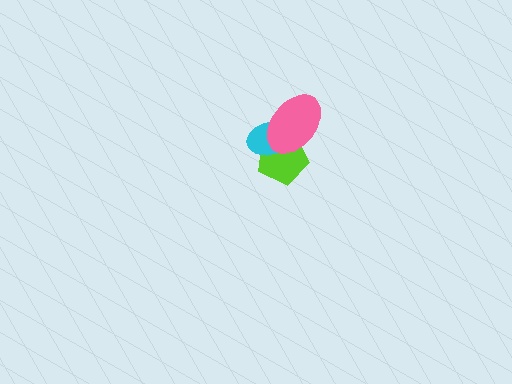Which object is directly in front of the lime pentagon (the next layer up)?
The cyan ellipse is directly in front of the lime pentagon.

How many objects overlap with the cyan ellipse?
2 objects overlap with the cyan ellipse.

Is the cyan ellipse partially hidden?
Yes, it is partially covered by another shape.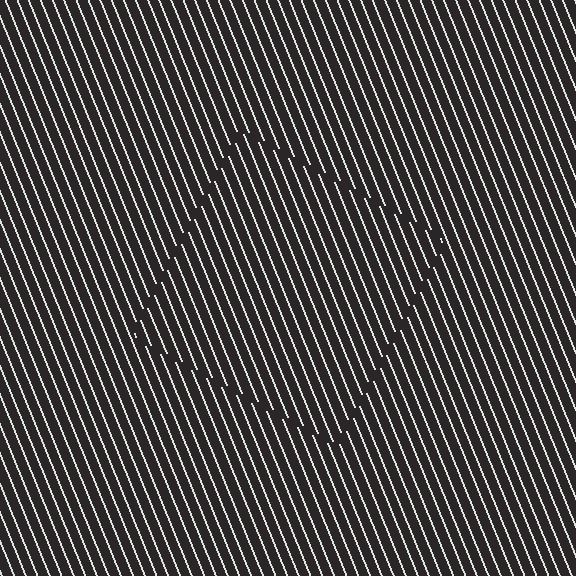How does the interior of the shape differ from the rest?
The interior of the shape contains the same grating, shifted by half a period — the contour is defined by the phase discontinuity where line-ends from the inner and outer gratings abut.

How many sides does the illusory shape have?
4 sides — the line-ends trace a square.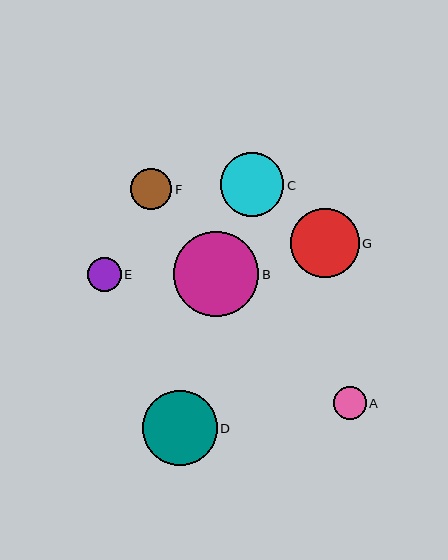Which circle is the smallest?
Circle A is the smallest with a size of approximately 33 pixels.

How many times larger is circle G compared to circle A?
Circle G is approximately 2.1 times the size of circle A.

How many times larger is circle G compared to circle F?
Circle G is approximately 1.6 times the size of circle F.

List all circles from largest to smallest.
From largest to smallest: B, D, G, C, F, E, A.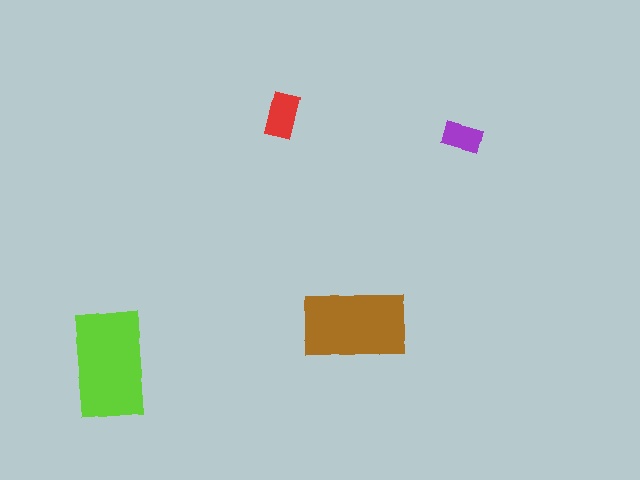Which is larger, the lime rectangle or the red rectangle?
The lime one.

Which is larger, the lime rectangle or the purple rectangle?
The lime one.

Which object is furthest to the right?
The purple rectangle is rightmost.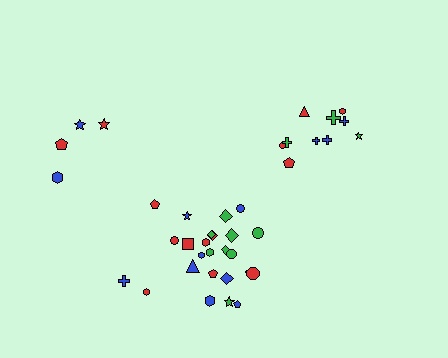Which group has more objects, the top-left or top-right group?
The top-right group.